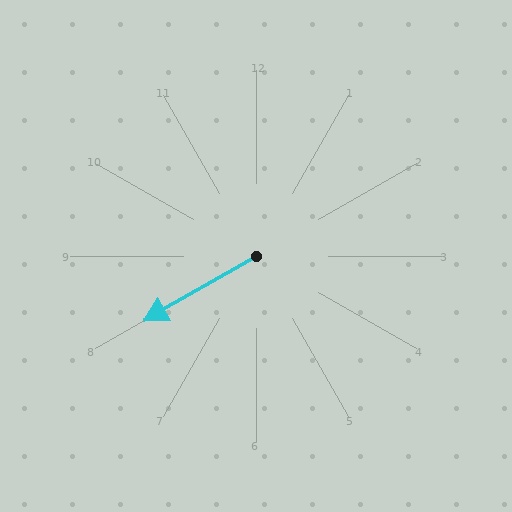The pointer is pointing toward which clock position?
Roughly 8 o'clock.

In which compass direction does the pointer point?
Southwest.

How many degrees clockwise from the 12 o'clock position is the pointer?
Approximately 240 degrees.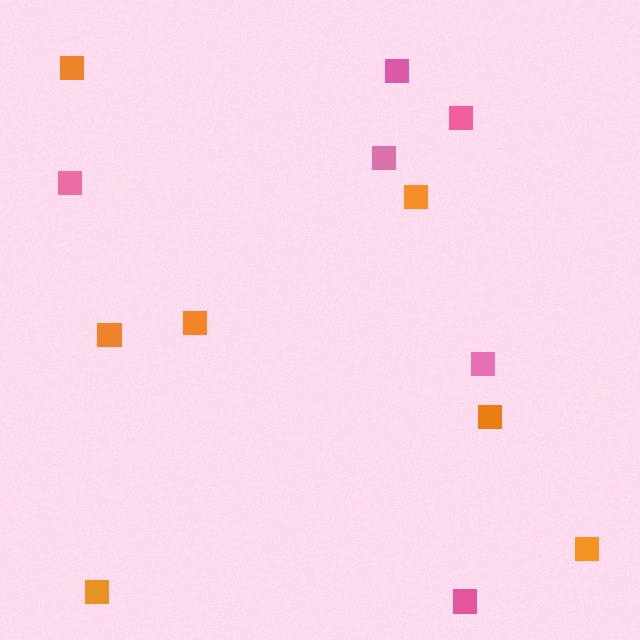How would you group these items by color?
There are 2 groups: one group of pink squares (6) and one group of orange squares (7).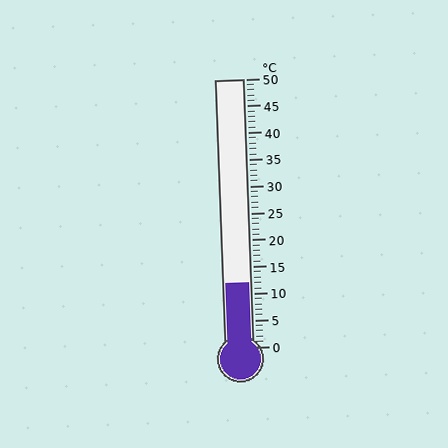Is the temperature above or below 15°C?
The temperature is below 15°C.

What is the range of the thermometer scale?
The thermometer scale ranges from 0°C to 50°C.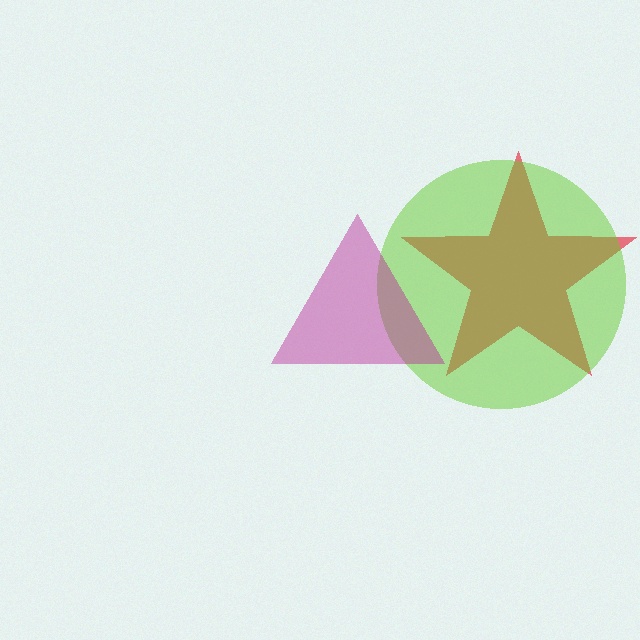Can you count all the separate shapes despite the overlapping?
Yes, there are 3 separate shapes.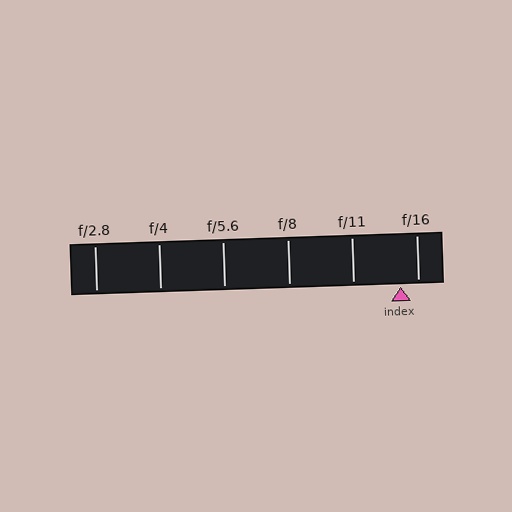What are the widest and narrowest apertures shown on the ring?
The widest aperture shown is f/2.8 and the narrowest is f/16.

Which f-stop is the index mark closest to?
The index mark is closest to f/16.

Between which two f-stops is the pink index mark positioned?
The index mark is between f/11 and f/16.